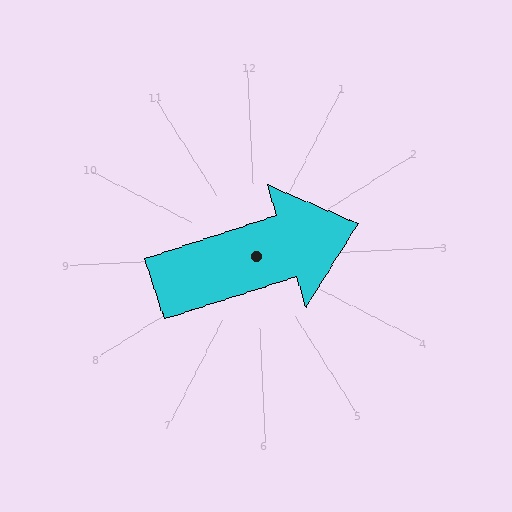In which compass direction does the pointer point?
East.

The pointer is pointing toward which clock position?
Roughly 2 o'clock.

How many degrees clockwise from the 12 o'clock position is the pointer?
Approximately 75 degrees.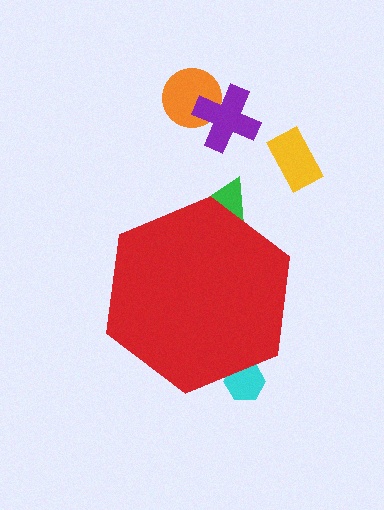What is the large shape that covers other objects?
A red hexagon.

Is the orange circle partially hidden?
No, the orange circle is fully visible.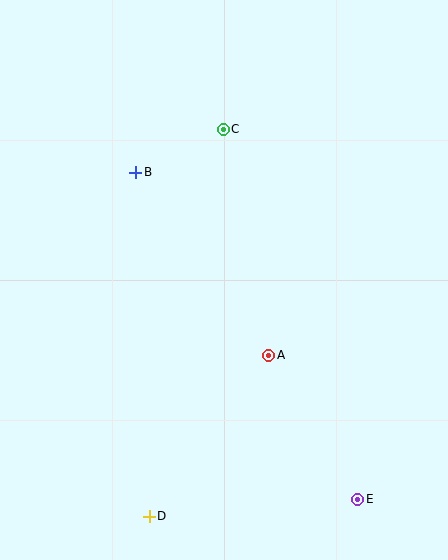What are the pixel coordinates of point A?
Point A is at (269, 355).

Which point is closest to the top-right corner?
Point C is closest to the top-right corner.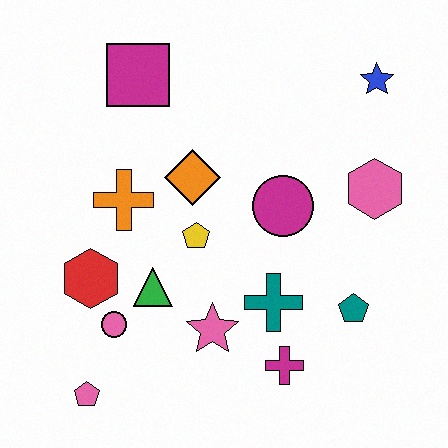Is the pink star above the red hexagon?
No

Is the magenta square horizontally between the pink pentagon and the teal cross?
Yes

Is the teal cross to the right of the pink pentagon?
Yes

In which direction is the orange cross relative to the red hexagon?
The orange cross is above the red hexagon.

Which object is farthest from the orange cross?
The blue star is farthest from the orange cross.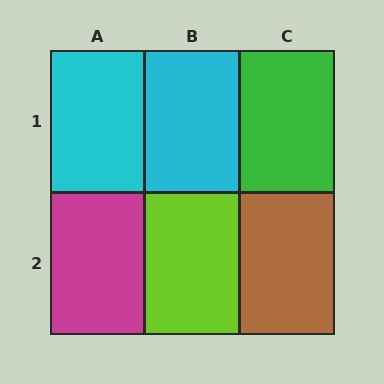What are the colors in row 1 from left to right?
Cyan, cyan, green.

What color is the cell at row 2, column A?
Magenta.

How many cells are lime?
1 cell is lime.